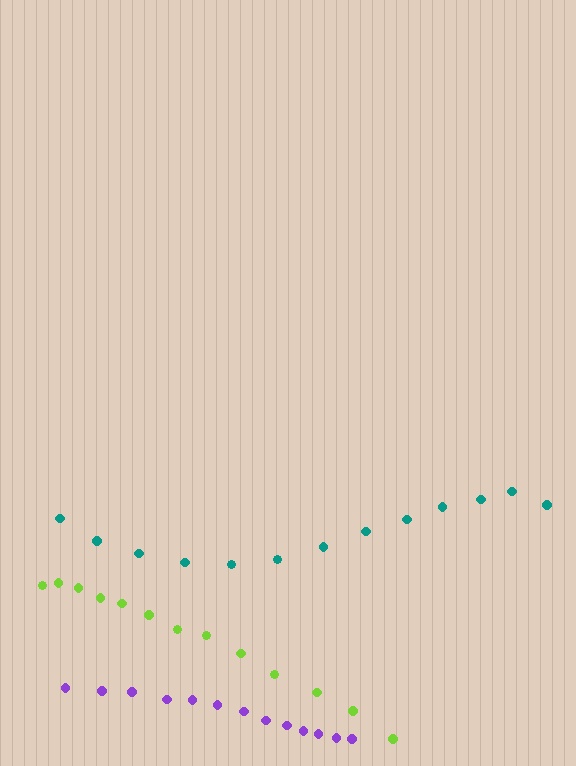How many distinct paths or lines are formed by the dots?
There are 3 distinct paths.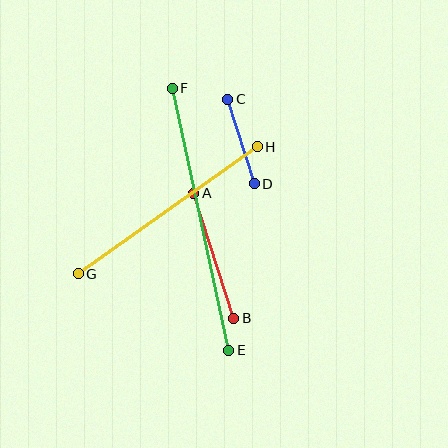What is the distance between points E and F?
The distance is approximately 268 pixels.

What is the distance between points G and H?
The distance is approximately 219 pixels.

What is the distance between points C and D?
The distance is approximately 88 pixels.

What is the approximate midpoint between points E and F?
The midpoint is at approximately (200, 219) pixels.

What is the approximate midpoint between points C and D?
The midpoint is at approximately (241, 142) pixels.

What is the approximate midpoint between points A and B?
The midpoint is at approximately (214, 256) pixels.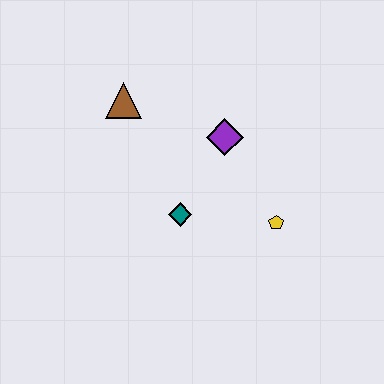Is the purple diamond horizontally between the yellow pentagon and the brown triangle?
Yes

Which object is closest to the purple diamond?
The teal diamond is closest to the purple diamond.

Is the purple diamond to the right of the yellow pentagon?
No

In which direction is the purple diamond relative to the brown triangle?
The purple diamond is to the right of the brown triangle.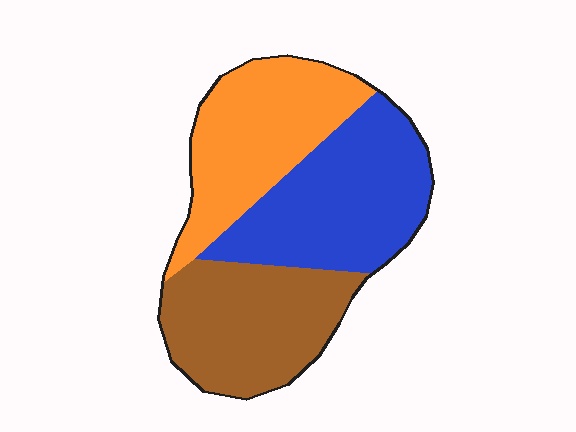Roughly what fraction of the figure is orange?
Orange takes up about one third (1/3) of the figure.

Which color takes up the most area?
Blue, at roughly 35%.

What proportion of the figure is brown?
Brown covers 32% of the figure.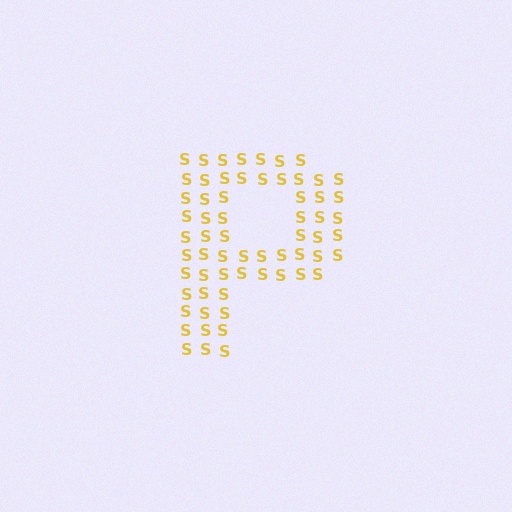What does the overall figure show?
The overall figure shows the letter P.